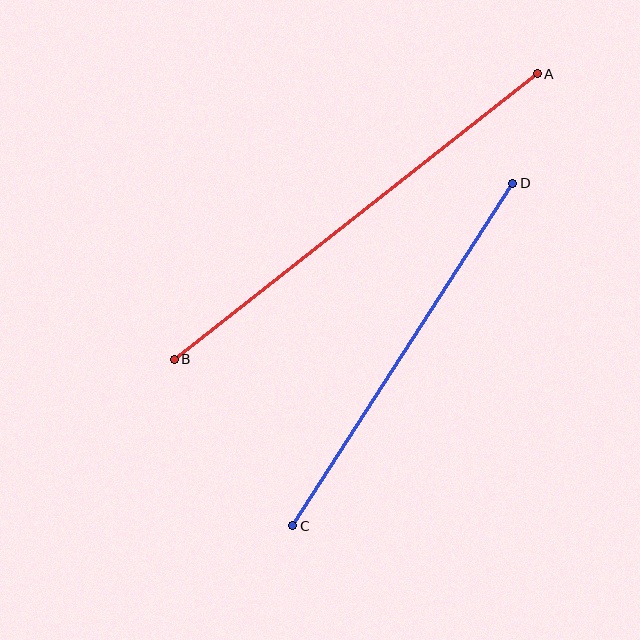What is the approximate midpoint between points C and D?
The midpoint is at approximately (403, 355) pixels.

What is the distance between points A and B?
The distance is approximately 462 pixels.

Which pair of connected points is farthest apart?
Points A and B are farthest apart.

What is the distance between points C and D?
The distance is approximately 407 pixels.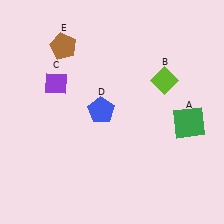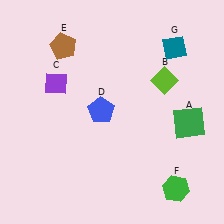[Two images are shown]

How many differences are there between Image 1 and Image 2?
There are 2 differences between the two images.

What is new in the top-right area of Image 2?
A teal diamond (G) was added in the top-right area of Image 2.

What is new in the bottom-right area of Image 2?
A green hexagon (F) was added in the bottom-right area of Image 2.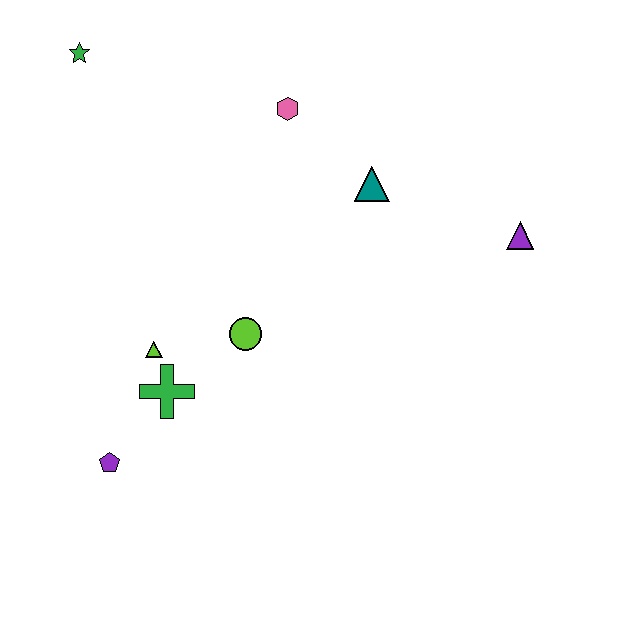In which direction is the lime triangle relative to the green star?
The lime triangle is below the green star.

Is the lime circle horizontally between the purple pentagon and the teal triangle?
Yes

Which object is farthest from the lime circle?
The green star is farthest from the lime circle.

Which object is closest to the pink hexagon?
The teal triangle is closest to the pink hexagon.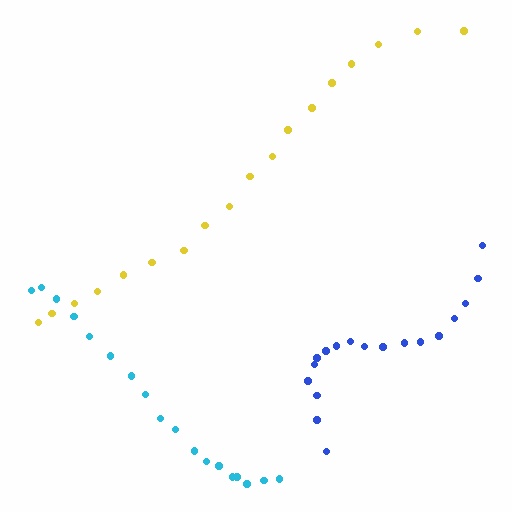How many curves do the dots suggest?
There are 3 distinct paths.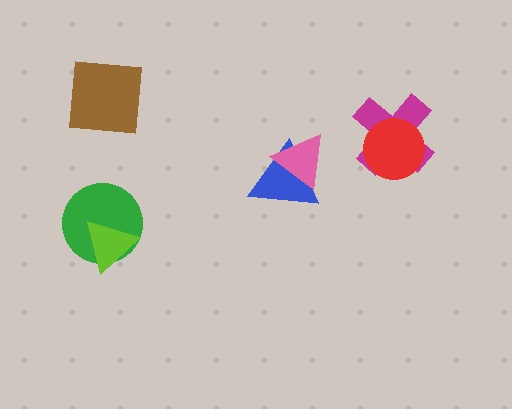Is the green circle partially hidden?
Yes, it is partially covered by another shape.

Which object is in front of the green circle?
The lime triangle is in front of the green circle.